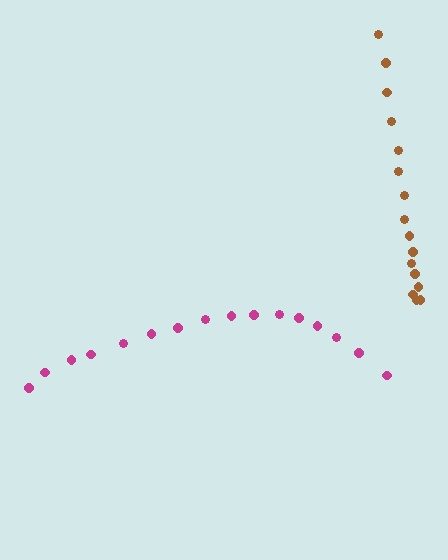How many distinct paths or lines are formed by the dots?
There are 2 distinct paths.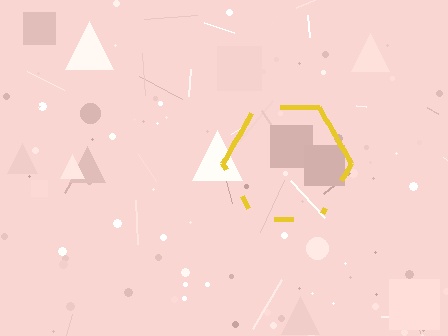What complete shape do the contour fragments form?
The contour fragments form a hexagon.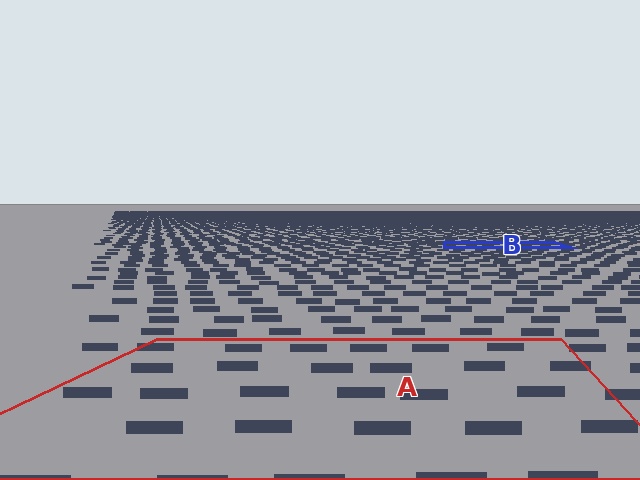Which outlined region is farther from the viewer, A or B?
Region B is farther from the viewer — the texture elements inside it appear smaller and more densely packed.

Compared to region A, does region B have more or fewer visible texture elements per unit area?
Region B has more texture elements per unit area — they are packed more densely because it is farther away.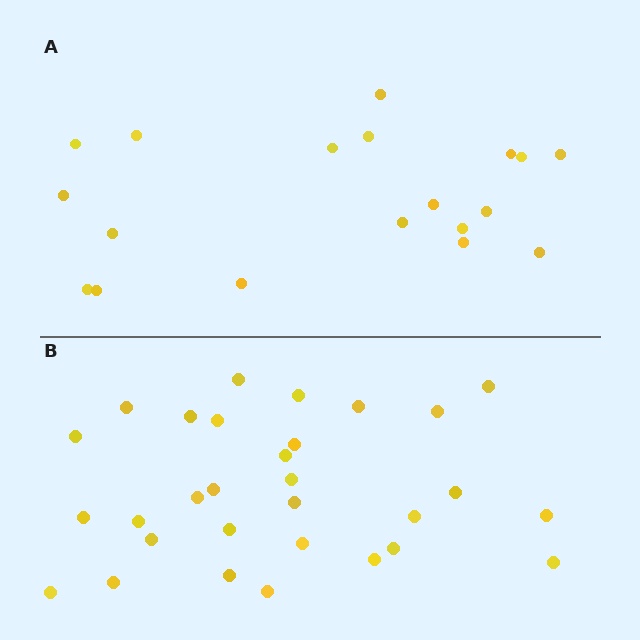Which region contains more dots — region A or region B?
Region B (the bottom region) has more dots.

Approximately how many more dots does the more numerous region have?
Region B has roughly 12 or so more dots than region A.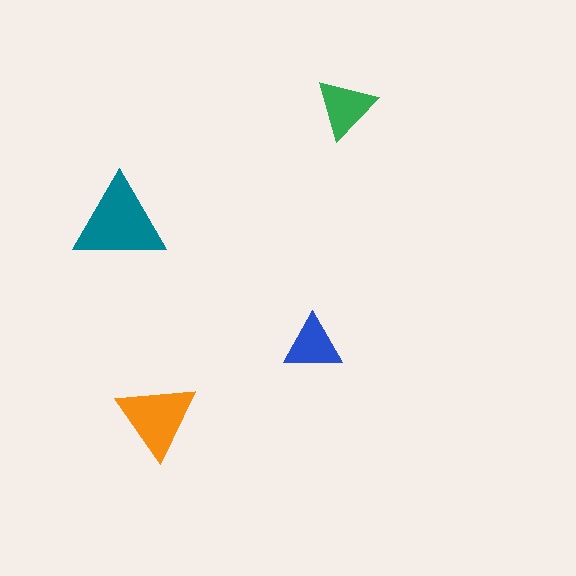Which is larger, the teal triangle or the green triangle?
The teal one.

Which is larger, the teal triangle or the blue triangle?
The teal one.